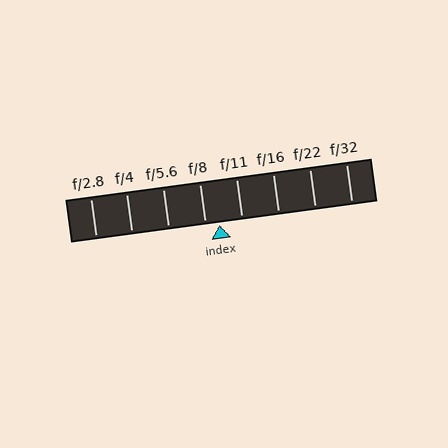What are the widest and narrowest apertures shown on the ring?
The widest aperture shown is f/2.8 and the narrowest is f/32.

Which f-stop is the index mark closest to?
The index mark is closest to f/8.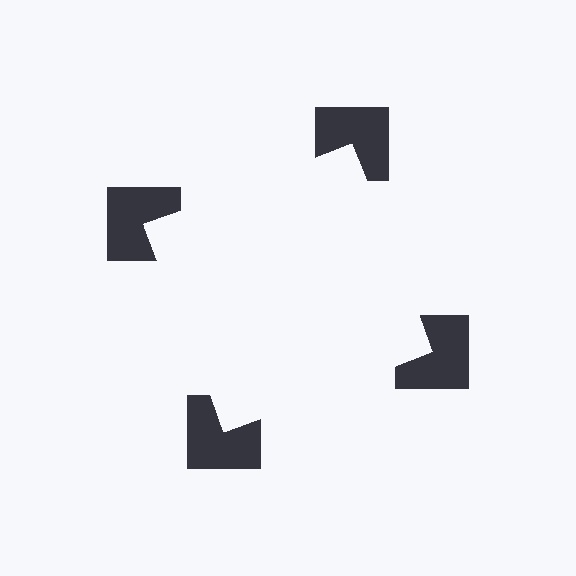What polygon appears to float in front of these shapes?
An illusory square — its edges are inferred from the aligned wedge cuts in the notched squares, not physically drawn.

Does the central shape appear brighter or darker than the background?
It typically appears slightly brighter than the background, even though no actual brightness change is drawn.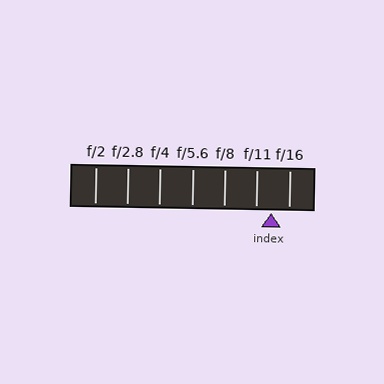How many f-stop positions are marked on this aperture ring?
There are 7 f-stop positions marked.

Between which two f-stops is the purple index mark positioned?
The index mark is between f/11 and f/16.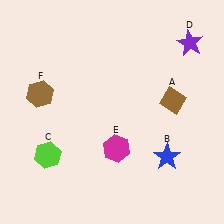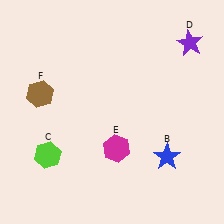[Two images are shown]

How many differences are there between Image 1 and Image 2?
There is 1 difference between the two images.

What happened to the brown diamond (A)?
The brown diamond (A) was removed in Image 2. It was in the top-right area of Image 1.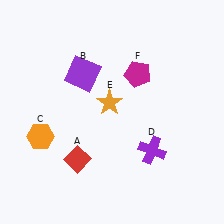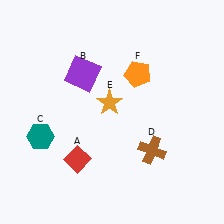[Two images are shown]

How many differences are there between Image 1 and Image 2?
There are 3 differences between the two images.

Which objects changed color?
C changed from orange to teal. D changed from purple to brown. F changed from magenta to orange.